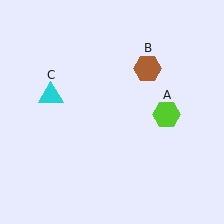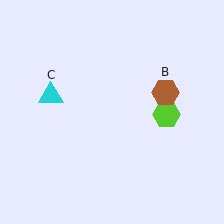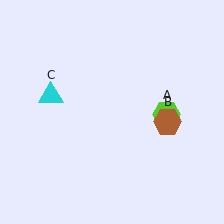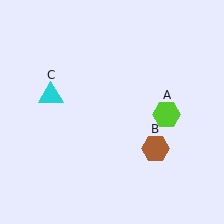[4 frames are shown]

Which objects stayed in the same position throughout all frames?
Lime hexagon (object A) and cyan triangle (object C) remained stationary.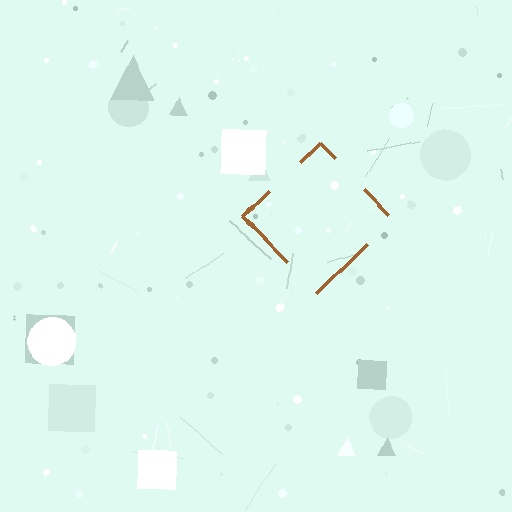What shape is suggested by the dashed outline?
The dashed outline suggests a diamond.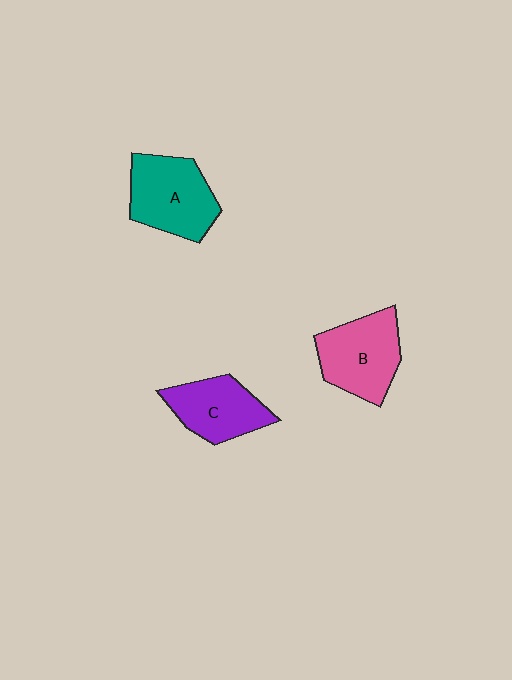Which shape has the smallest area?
Shape C (purple).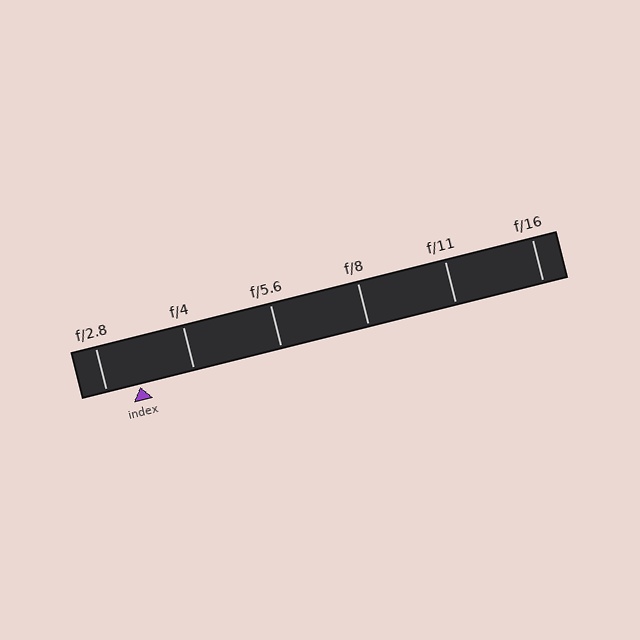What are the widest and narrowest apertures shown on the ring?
The widest aperture shown is f/2.8 and the narrowest is f/16.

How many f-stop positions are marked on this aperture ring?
There are 6 f-stop positions marked.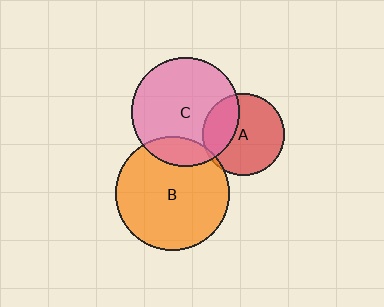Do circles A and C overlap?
Yes.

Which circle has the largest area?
Circle B (orange).